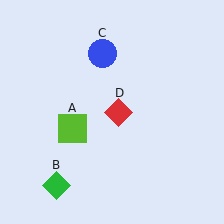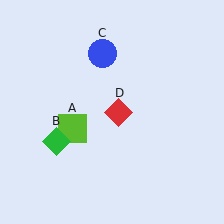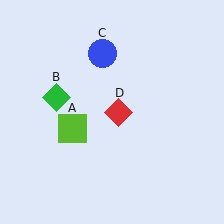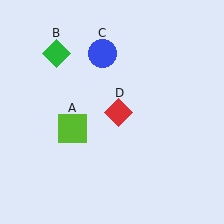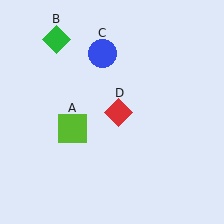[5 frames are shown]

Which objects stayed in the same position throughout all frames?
Lime square (object A) and blue circle (object C) and red diamond (object D) remained stationary.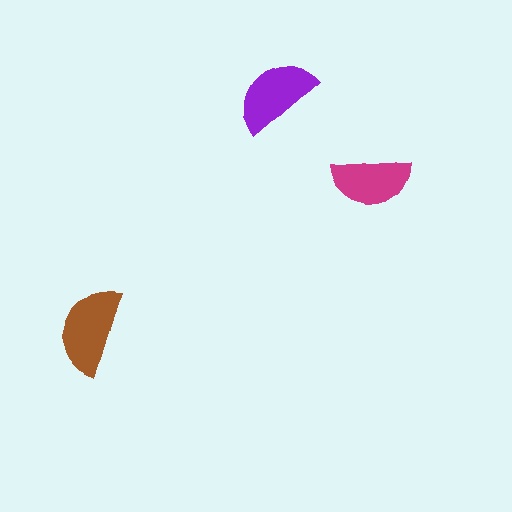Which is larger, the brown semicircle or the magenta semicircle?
The brown one.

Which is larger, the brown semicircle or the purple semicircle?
The brown one.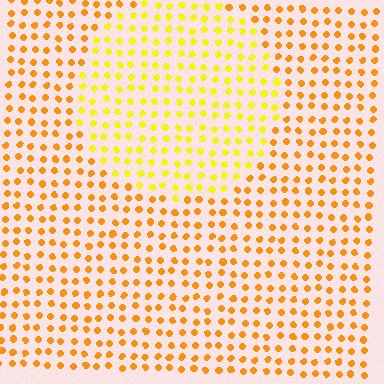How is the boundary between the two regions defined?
The boundary is defined purely by a slight shift in hue (about 27 degrees). Spacing, size, and orientation are identical on both sides.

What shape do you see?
I see a circle.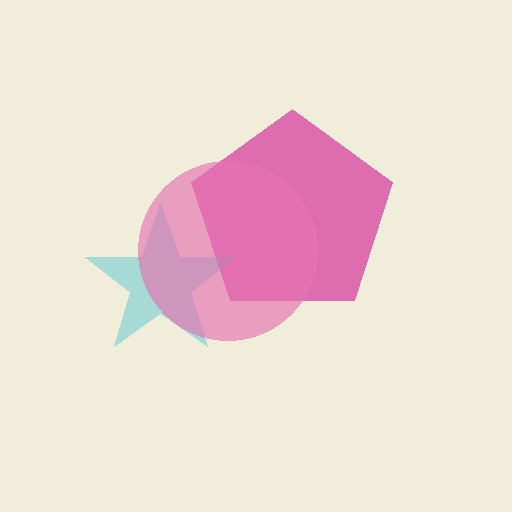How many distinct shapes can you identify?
There are 3 distinct shapes: a magenta pentagon, a cyan star, a pink circle.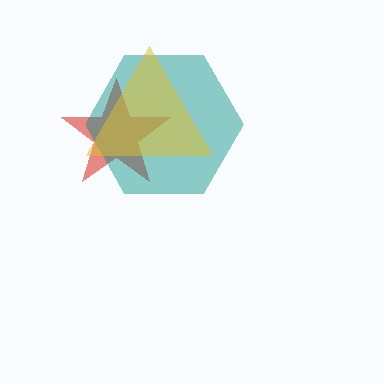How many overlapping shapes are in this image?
There are 3 overlapping shapes in the image.